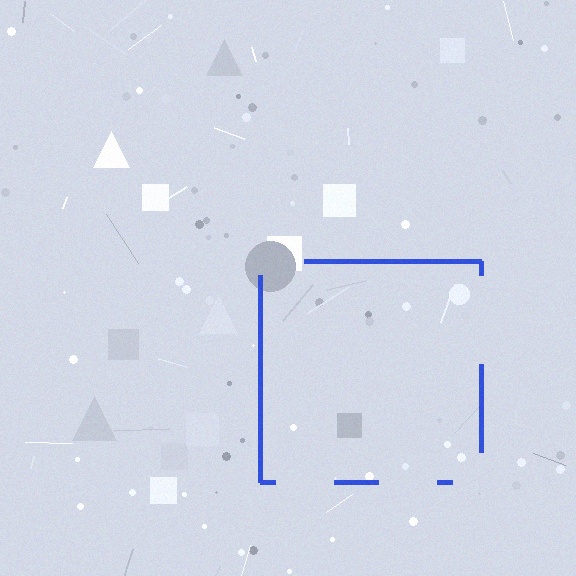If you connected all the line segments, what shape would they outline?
They would outline a square.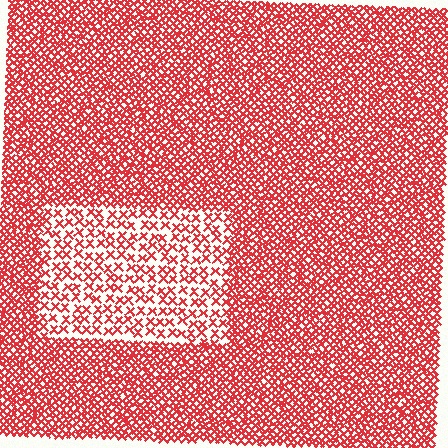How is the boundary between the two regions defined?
The boundary is defined by a change in element density (approximately 2.3x ratio). All elements are the same color, size, and shape.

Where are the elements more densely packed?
The elements are more densely packed outside the rectangle boundary.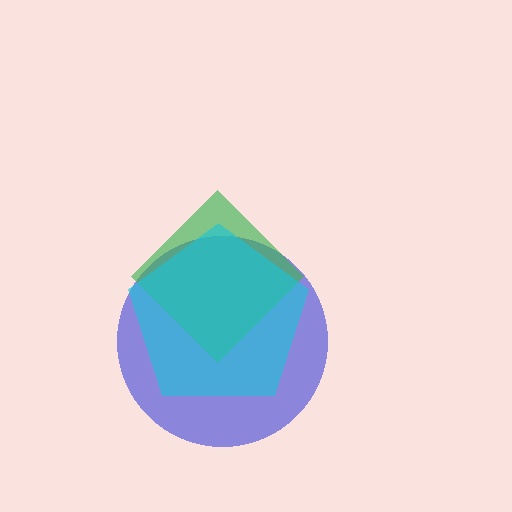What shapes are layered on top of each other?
The layered shapes are: a blue circle, a green diamond, a cyan pentagon.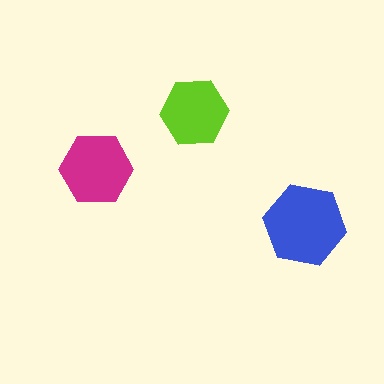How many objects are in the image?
There are 3 objects in the image.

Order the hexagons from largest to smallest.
the blue one, the magenta one, the lime one.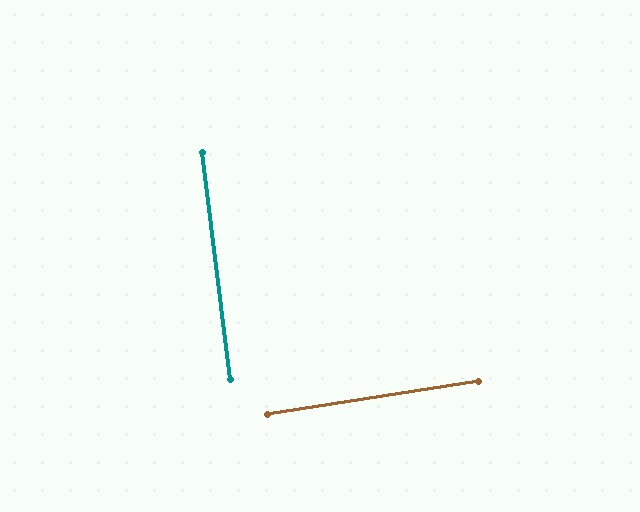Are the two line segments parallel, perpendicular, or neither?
Perpendicular — they meet at approximately 88°.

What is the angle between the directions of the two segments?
Approximately 88 degrees.